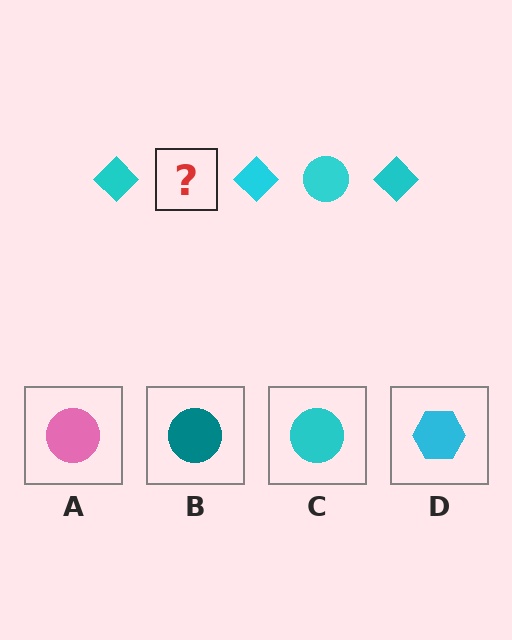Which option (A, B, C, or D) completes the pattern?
C.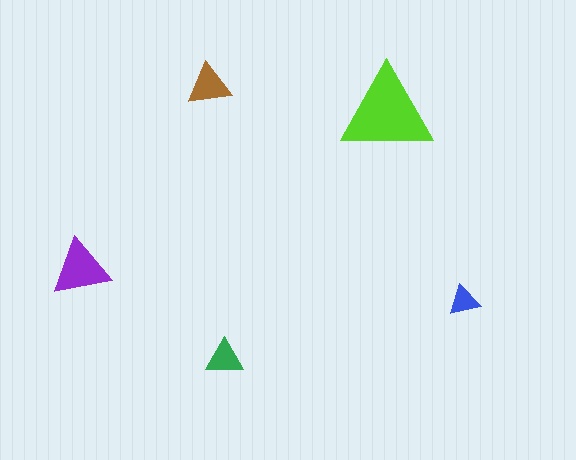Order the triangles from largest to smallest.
the lime one, the purple one, the brown one, the green one, the blue one.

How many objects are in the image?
There are 5 objects in the image.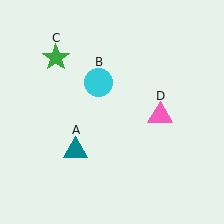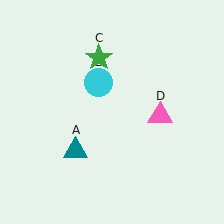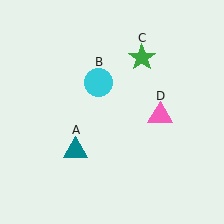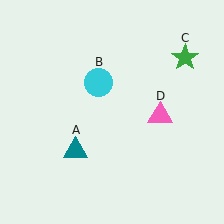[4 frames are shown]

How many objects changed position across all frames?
1 object changed position: green star (object C).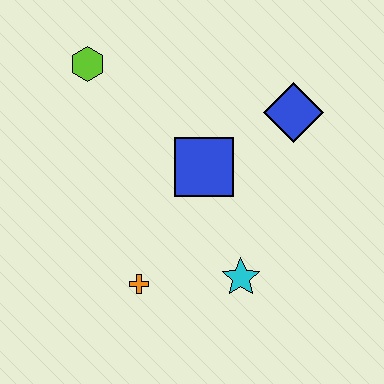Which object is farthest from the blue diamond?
The orange cross is farthest from the blue diamond.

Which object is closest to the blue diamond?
The blue square is closest to the blue diamond.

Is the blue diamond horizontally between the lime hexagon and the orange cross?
No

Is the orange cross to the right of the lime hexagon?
Yes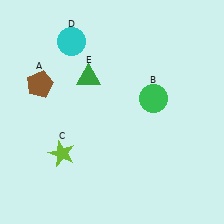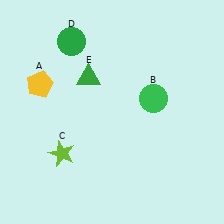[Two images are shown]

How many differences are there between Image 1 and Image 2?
There are 2 differences between the two images.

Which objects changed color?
A changed from brown to yellow. D changed from cyan to green.